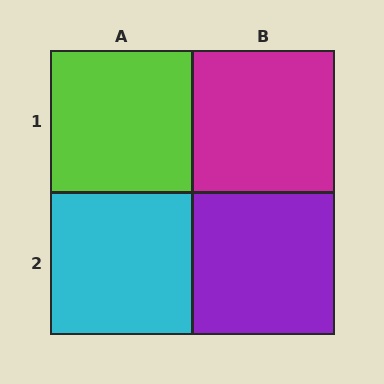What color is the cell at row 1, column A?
Lime.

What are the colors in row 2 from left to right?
Cyan, purple.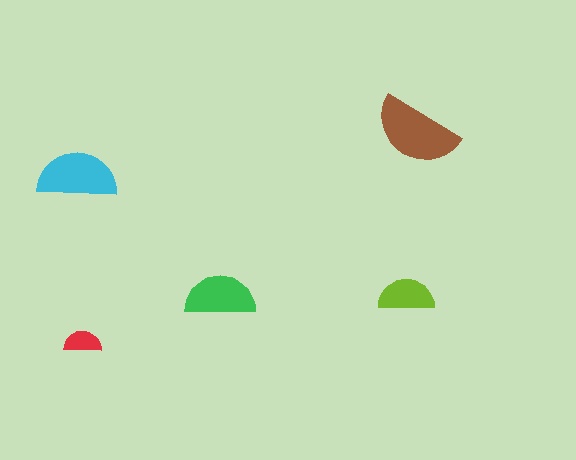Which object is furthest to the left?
The cyan semicircle is leftmost.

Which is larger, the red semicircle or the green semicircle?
The green one.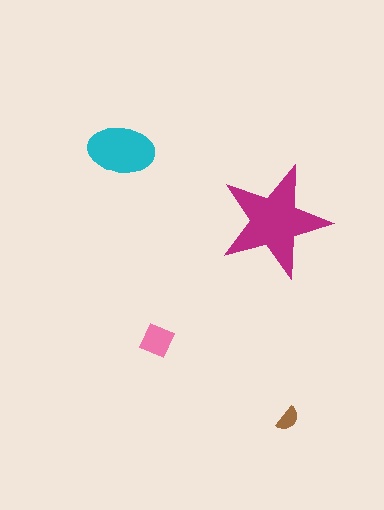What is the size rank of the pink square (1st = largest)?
3rd.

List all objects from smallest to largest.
The brown semicircle, the pink square, the cyan ellipse, the magenta star.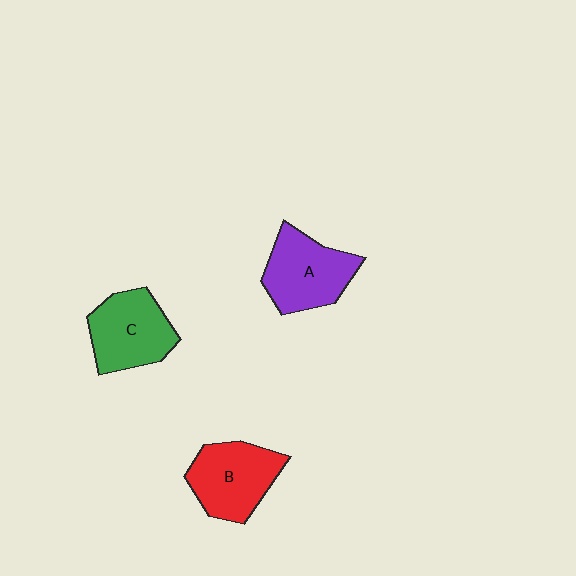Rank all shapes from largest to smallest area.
From largest to smallest: A (purple), B (red), C (green).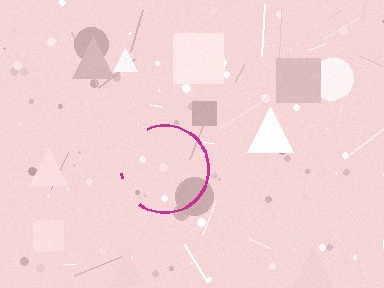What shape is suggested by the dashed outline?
The dashed outline suggests a circle.